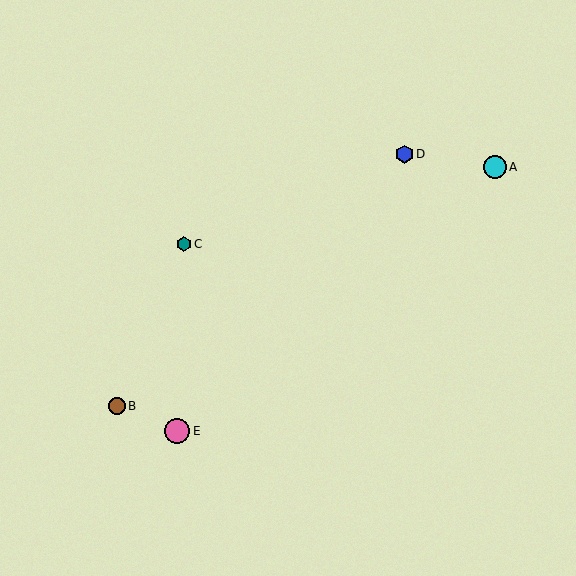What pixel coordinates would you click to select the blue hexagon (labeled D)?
Click at (404, 154) to select the blue hexagon D.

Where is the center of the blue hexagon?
The center of the blue hexagon is at (404, 154).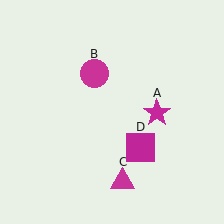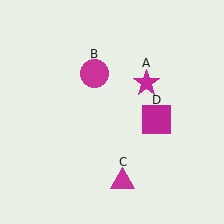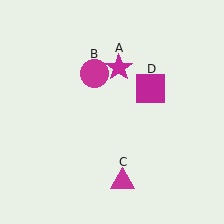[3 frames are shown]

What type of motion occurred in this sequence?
The magenta star (object A), magenta square (object D) rotated counterclockwise around the center of the scene.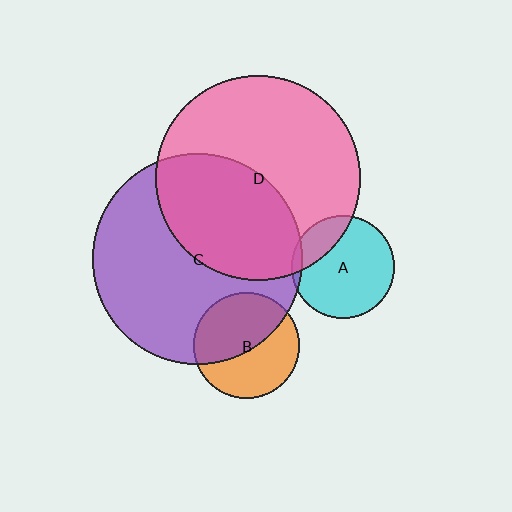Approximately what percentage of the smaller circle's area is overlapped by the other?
Approximately 5%.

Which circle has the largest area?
Circle C (purple).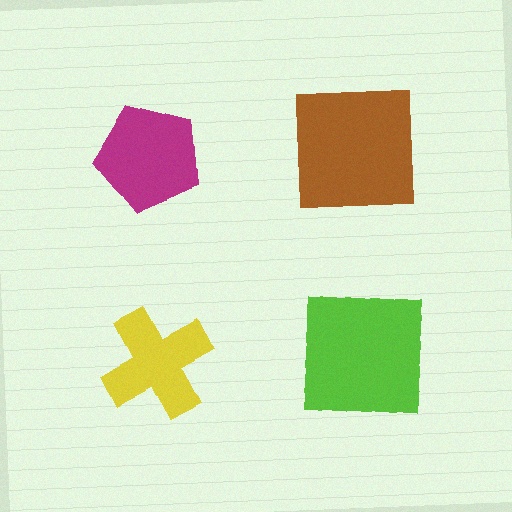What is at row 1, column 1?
A magenta pentagon.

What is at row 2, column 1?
A yellow cross.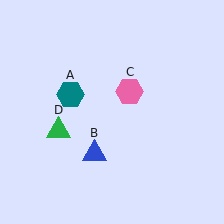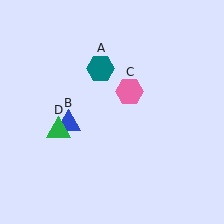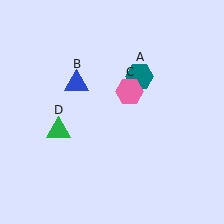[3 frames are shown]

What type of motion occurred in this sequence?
The teal hexagon (object A), blue triangle (object B) rotated clockwise around the center of the scene.